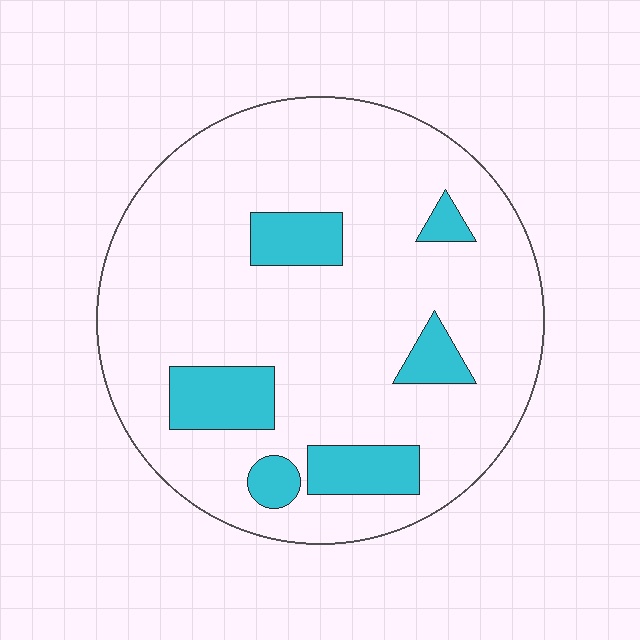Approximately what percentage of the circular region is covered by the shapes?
Approximately 15%.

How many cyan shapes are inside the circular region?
6.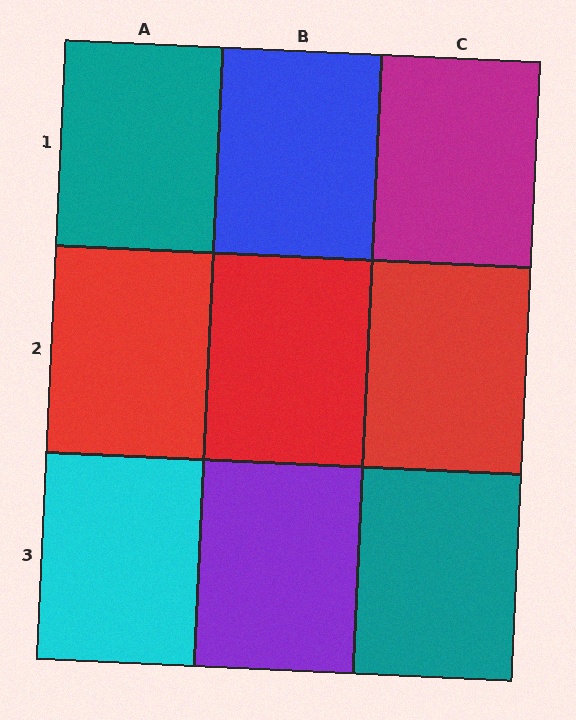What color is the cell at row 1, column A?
Teal.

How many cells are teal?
2 cells are teal.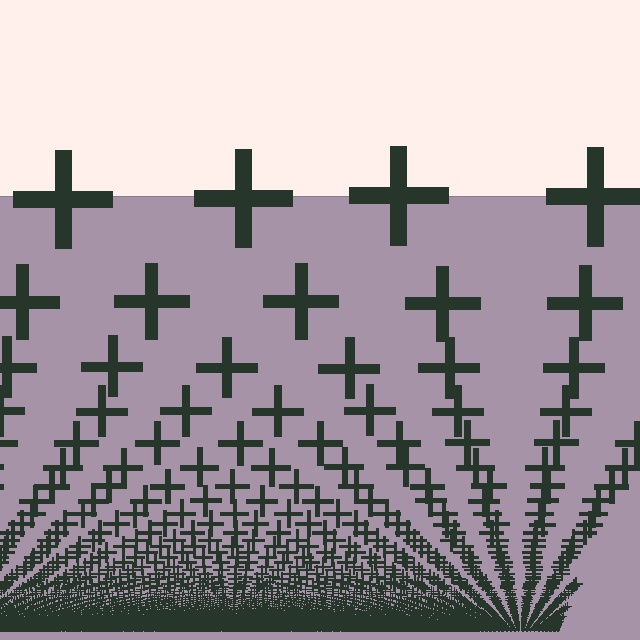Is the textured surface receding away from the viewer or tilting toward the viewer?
The surface appears to tilt toward the viewer. Texture elements get larger and sparser toward the top.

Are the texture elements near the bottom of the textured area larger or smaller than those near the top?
Smaller. The gradient is inverted — elements near the bottom are smaller and denser.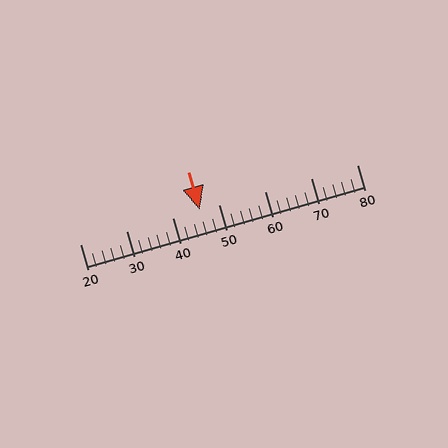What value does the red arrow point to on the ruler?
The red arrow points to approximately 46.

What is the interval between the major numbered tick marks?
The major tick marks are spaced 10 units apart.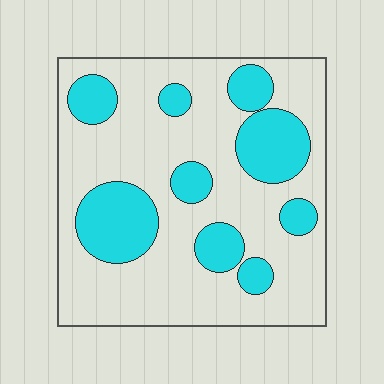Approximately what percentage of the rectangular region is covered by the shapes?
Approximately 30%.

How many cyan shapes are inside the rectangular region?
9.